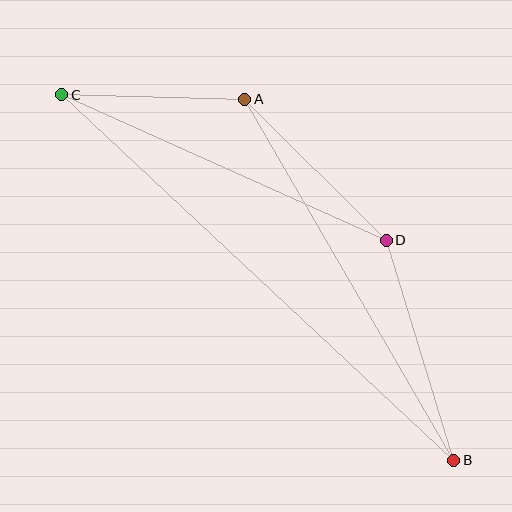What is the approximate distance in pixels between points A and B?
The distance between A and B is approximately 417 pixels.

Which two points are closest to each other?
Points A and C are closest to each other.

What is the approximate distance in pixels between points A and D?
The distance between A and D is approximately 200 pixels.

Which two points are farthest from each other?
Points B and C are farthest from each other.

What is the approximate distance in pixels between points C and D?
The distance between C and D is approximately 356 pixels.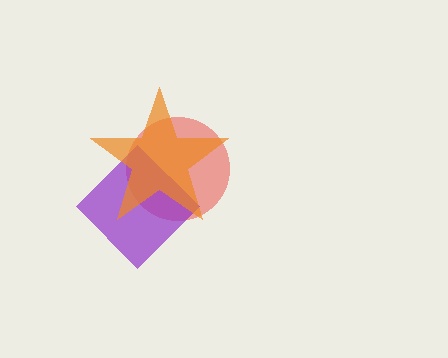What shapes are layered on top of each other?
The layered shapes are: a red circle, a purple diamond, an orange star.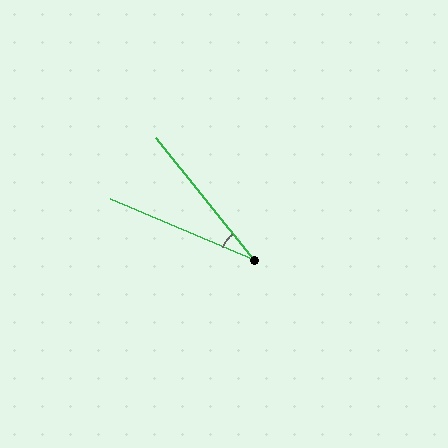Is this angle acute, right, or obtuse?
It is acute.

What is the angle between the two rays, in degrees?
Approximately 29 degrees.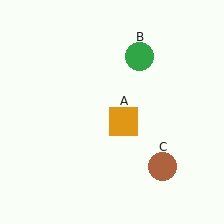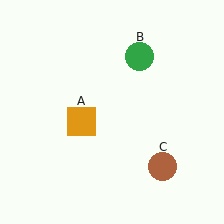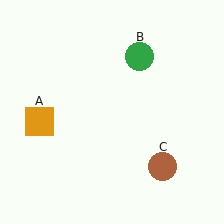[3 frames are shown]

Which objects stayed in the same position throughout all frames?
Green circle (object B) and brown circle (object C) remained stationary.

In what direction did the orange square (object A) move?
The orange square (object A) moved left.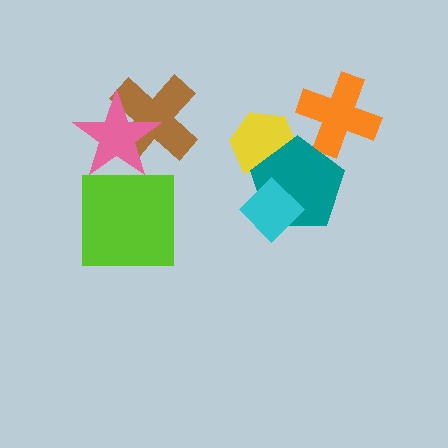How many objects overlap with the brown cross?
1 object overlaps with the brown cross.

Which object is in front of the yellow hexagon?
The teal pentagon is in front of the yellow hexagon.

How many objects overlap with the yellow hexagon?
1 object overlaps with the yellow hexagon.